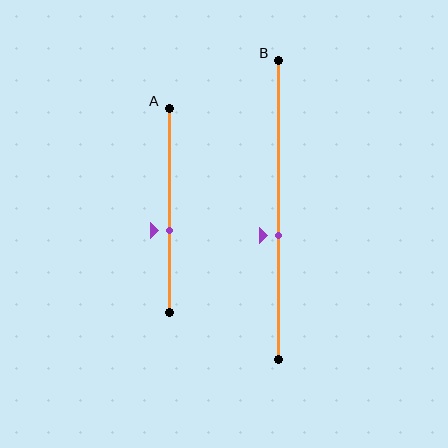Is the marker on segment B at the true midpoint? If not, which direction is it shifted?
No, the marker on segment B is shifted downward by about 9% of the segment length.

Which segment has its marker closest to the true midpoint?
Segment B has its marker closest to the true midpoint.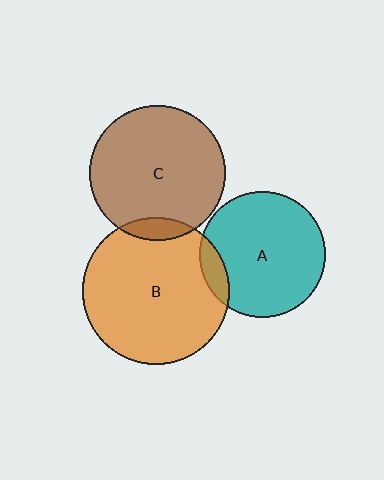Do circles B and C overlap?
Yes.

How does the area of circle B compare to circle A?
Approximately 1.4 times.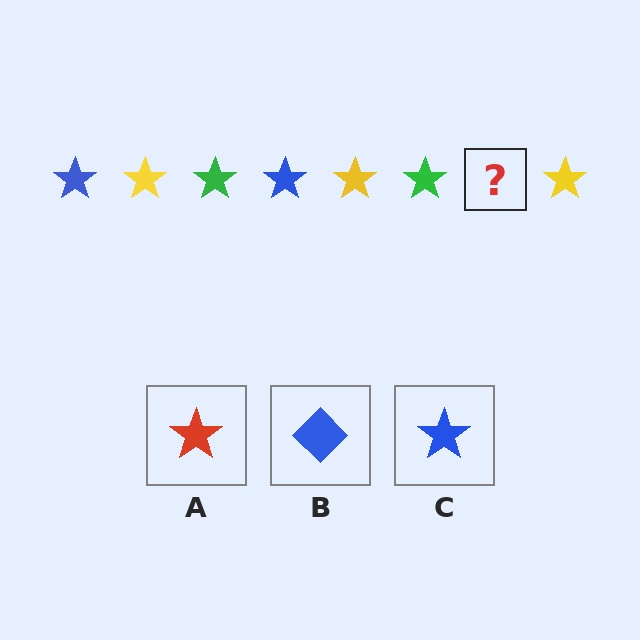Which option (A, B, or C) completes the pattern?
C.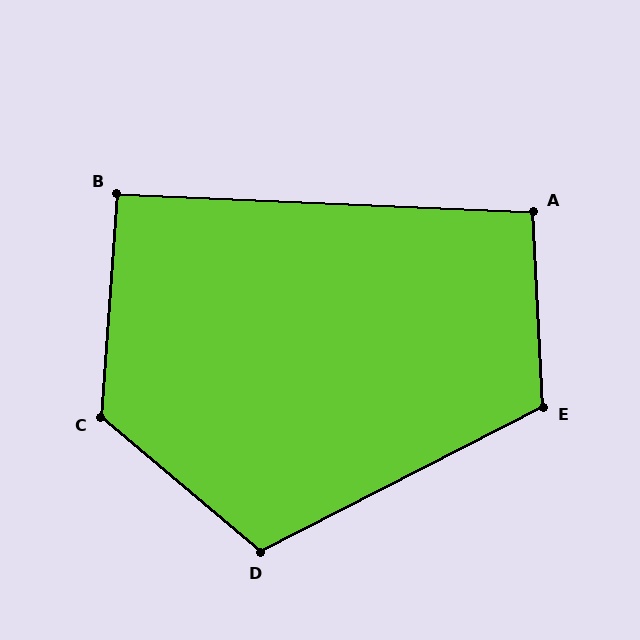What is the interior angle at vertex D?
Approximately 113 degrees (obtuse).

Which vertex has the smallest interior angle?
B, at approximately 91 degrees.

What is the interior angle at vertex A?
Approximately 95 degrees (obtuse).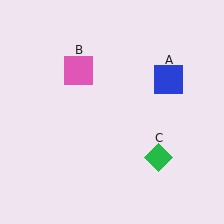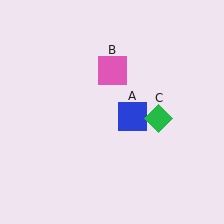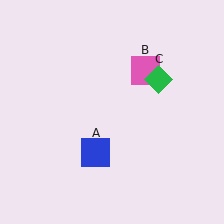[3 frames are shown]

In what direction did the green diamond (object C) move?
The green diamond (object C) moved up.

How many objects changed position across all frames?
3 objects changed position: blue square (object A), pink square (object B), green diamond (object C).